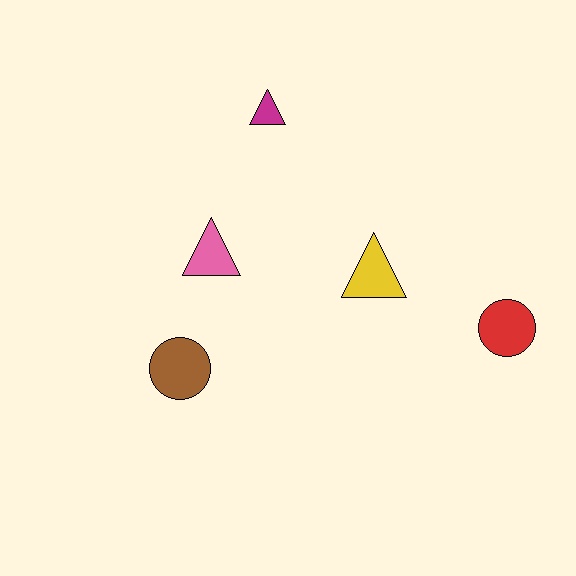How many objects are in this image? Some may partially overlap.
There are 5 objects.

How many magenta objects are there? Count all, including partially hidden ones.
There is 1 magenta object.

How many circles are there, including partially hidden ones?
There are 2 circles.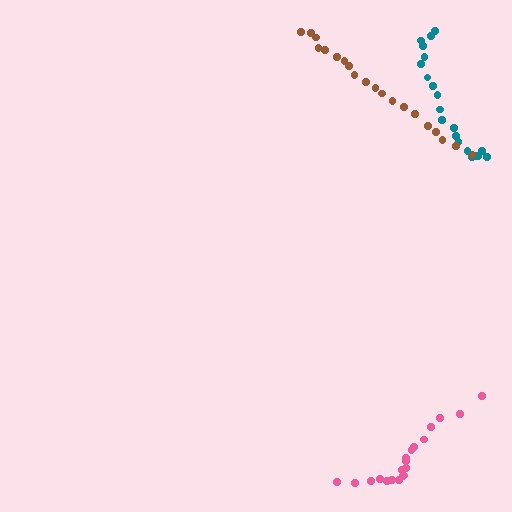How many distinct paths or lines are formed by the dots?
There are 3 distinct paths.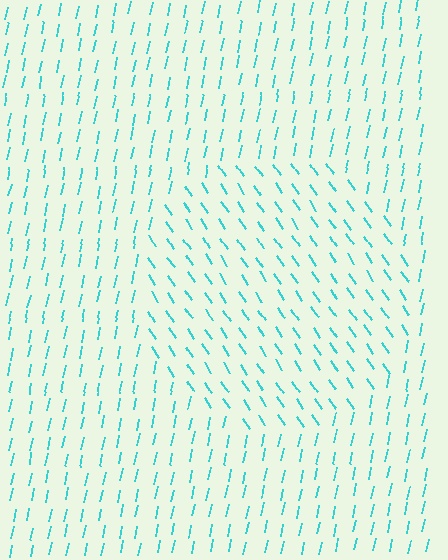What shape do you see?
I see a circle.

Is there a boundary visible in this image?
Yes, there is a texture boundary formed by a change in line orientation.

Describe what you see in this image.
The image is filled with small cyan line segments. A circle region in the image has lines oriented differently from the surrounding lines, creating a visible texture boundary.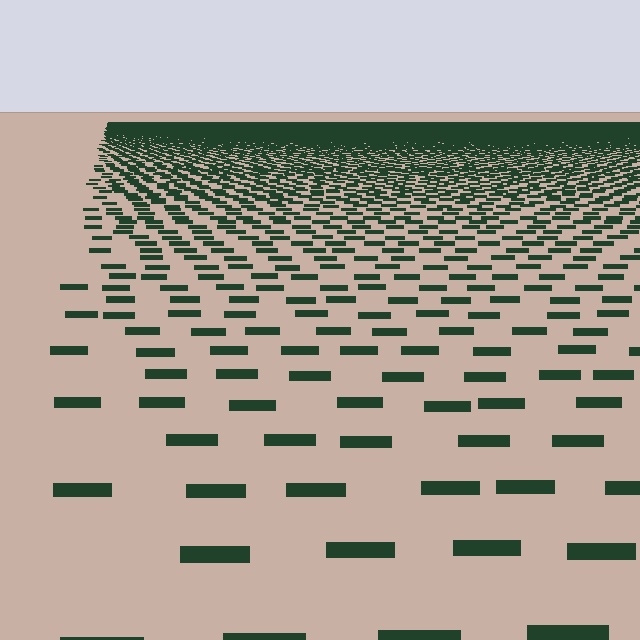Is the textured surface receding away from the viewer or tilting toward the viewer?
The surface is receding away from the viewer. Texture elements get smaller and denser toward the top.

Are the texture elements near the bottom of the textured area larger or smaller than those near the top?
Larger. Near the bottom, elements are closer to the viewer and appear at a bigger on-screen size.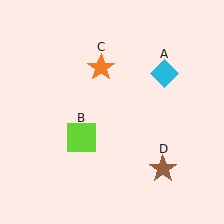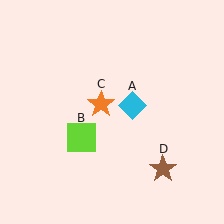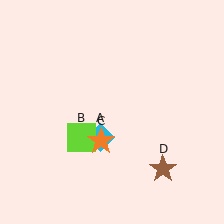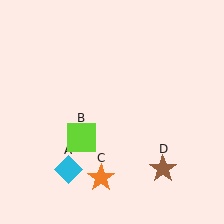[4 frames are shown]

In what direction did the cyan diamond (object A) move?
The cyan diamond (object A) moved down and to the left.